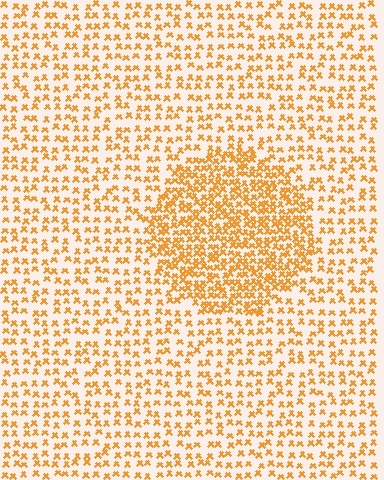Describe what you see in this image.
The image contains small orange elements arranged at two different densities. A circle-shaped region is visible where the elements are more densely packed than the surrounding area.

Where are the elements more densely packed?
The elements are more densely packed inside the circle boundary.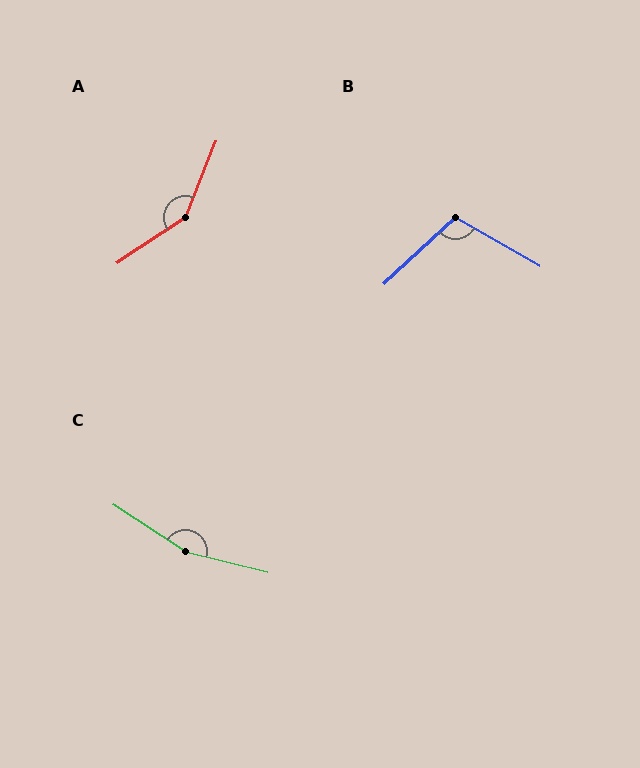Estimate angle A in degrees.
Approximately 145 degrees.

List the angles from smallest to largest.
B (107°), A (145°), C (161°).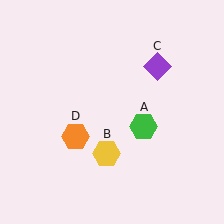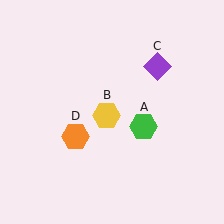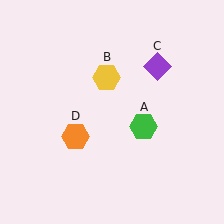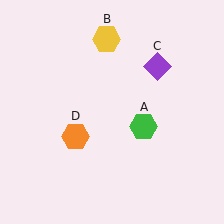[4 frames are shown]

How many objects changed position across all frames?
1 object changed position: yellow hexagon (object B).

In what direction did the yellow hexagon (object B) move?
The yellow hexagon (object B) moved up.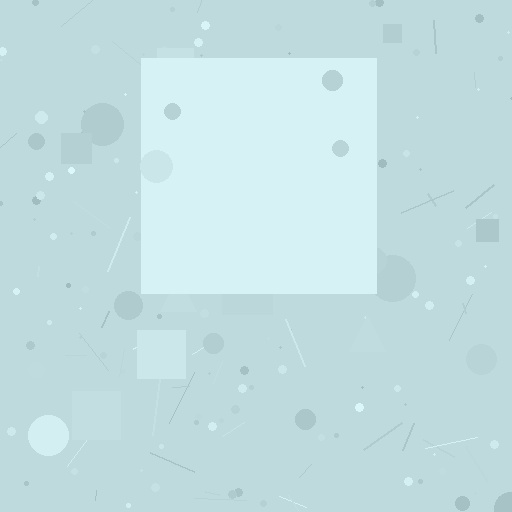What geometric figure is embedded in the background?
A square is embedded in the background.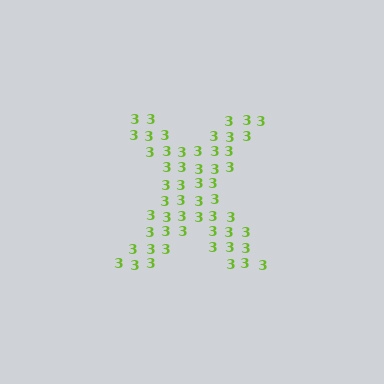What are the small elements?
The small elements are digit 3's.